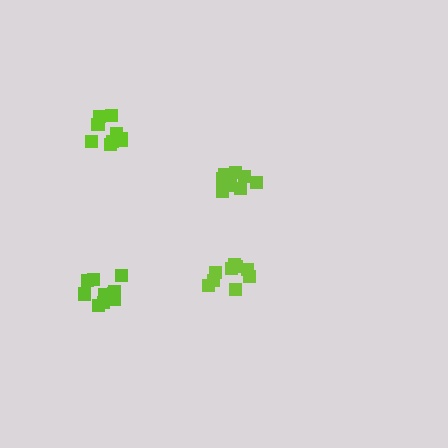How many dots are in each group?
Group 1: 11 dots, Group 2: 9 dots, Group 3: 9 dots, Group 4: 10 dots (39 total).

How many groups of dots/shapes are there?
There are 4 groups.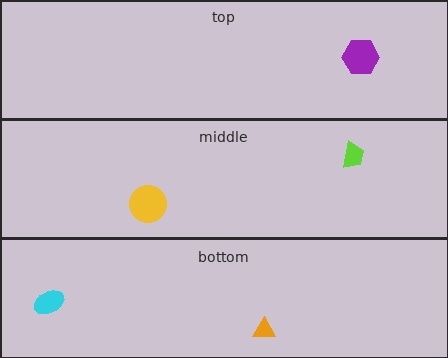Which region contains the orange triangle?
The bottom region.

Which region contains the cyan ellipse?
The bottom region.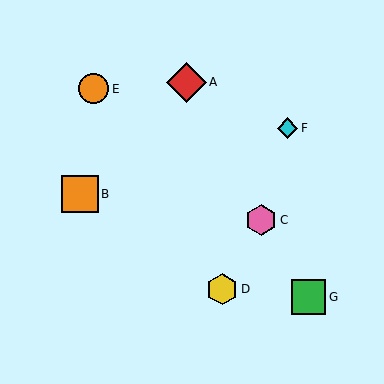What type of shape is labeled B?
Shape B is an orange square.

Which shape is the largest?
The red diamond (labeled A) is the largest.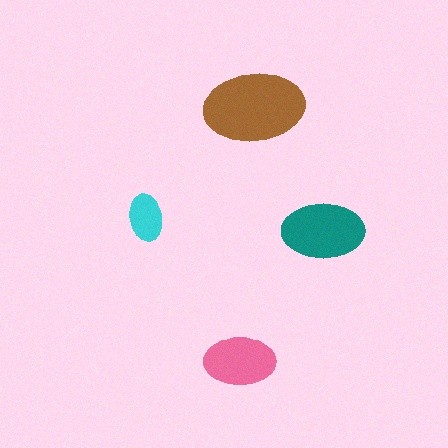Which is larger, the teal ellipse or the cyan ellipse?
The teal one.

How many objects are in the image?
There are 4 objects in the image.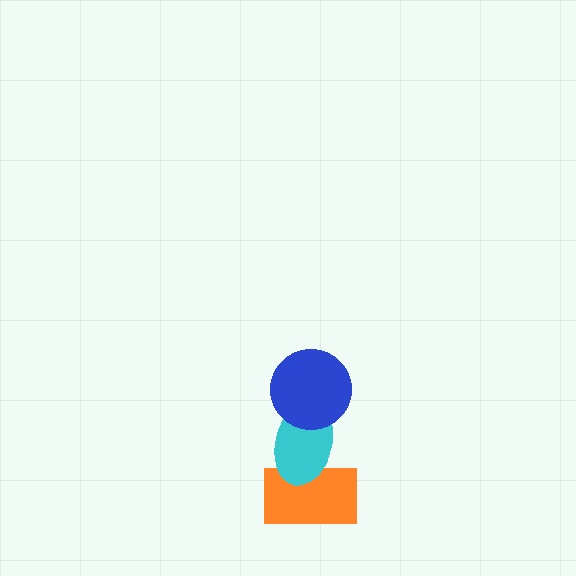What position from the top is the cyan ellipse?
The cyan ellipse is 2nd from the top.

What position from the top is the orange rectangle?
The orange rectangle is 3rd from the top.